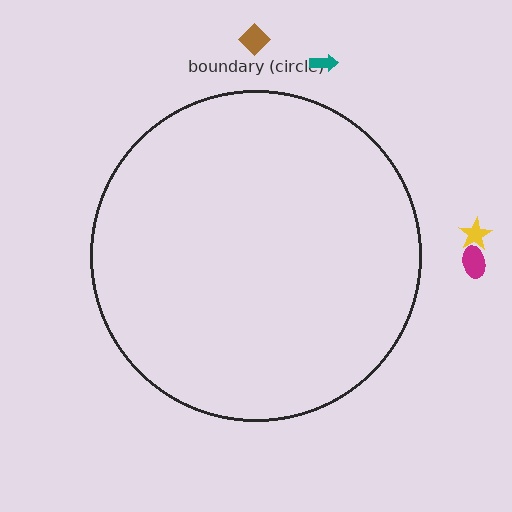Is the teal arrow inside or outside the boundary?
Outside.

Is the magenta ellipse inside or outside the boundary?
Outside.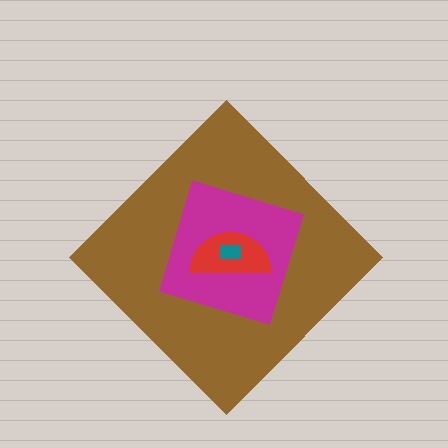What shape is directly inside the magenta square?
The red semicircle.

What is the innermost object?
The teal rectangle.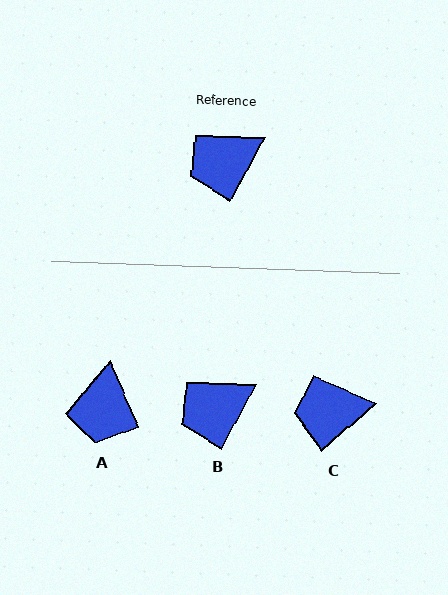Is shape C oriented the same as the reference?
No, it is off by about 21 degrees.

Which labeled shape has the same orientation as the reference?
B.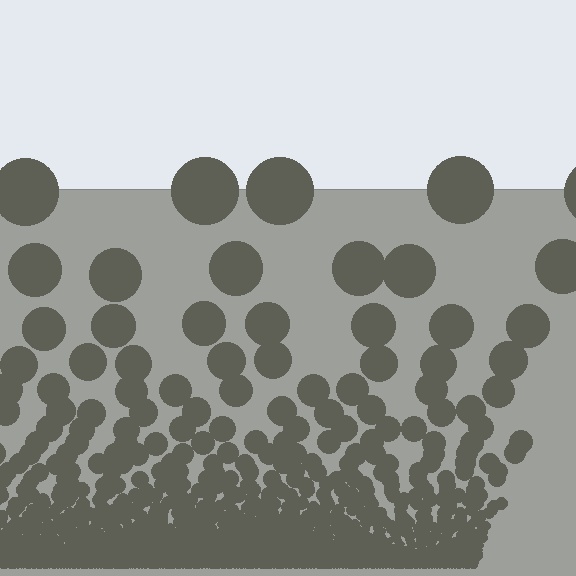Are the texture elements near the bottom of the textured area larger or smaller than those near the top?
Smaller. The gradient is inverted — elements near the bottom are smaller and denser.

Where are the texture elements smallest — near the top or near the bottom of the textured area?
Near the bottom.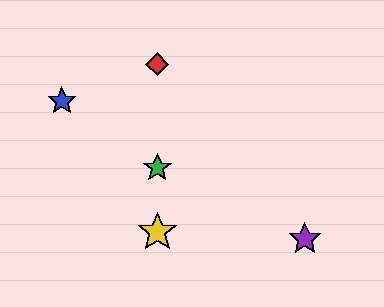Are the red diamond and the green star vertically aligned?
Yes, both are at x≈157.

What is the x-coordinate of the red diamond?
The red diamond is at x≈157.